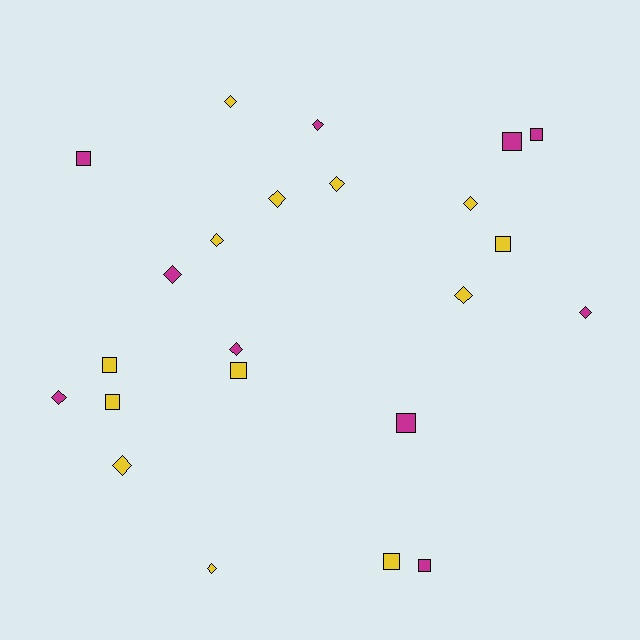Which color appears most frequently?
Yellow, with 13 objects.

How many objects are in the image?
There are 23 objects.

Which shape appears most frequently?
Diamond, with 13 objects.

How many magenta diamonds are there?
There are 5 magenta diamonds.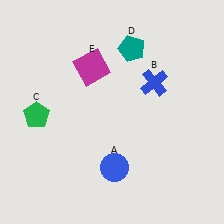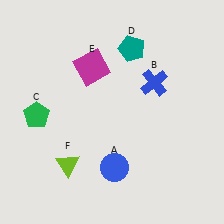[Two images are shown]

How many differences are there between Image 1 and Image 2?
There is 1 difference between the two images.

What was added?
A lime triangle (F) was added in Image 2.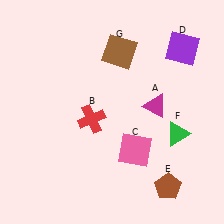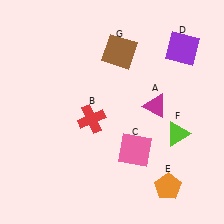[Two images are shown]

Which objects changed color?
E changed from brown to orange. F changed from green to lime.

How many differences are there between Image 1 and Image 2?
There are 2 differences between the two images.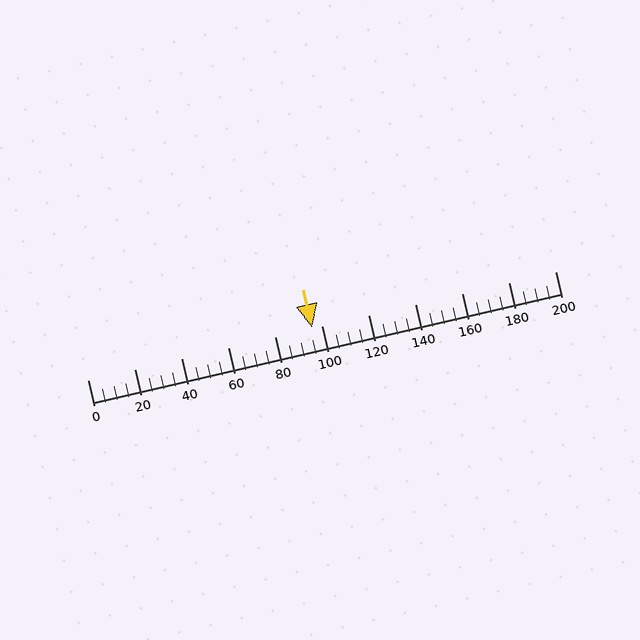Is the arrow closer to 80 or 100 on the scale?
The arrow is closer to 100.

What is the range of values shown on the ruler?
The ruler shows values from 0 to 200.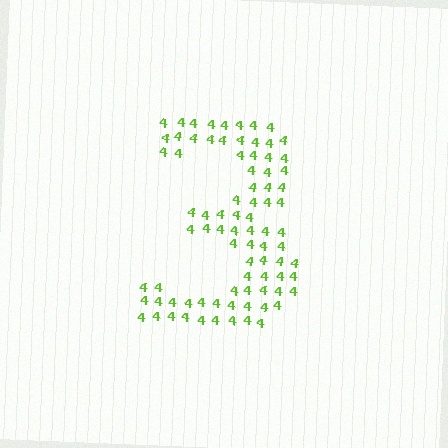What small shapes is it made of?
It is made of small digit 4's.